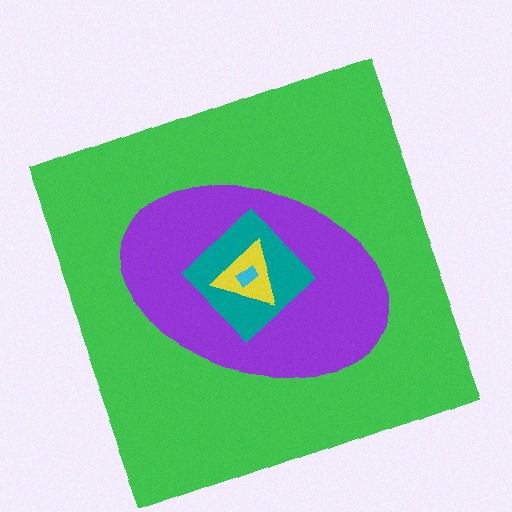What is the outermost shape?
The green square.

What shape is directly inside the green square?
The purple ellipse.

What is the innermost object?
The cyan rectangle.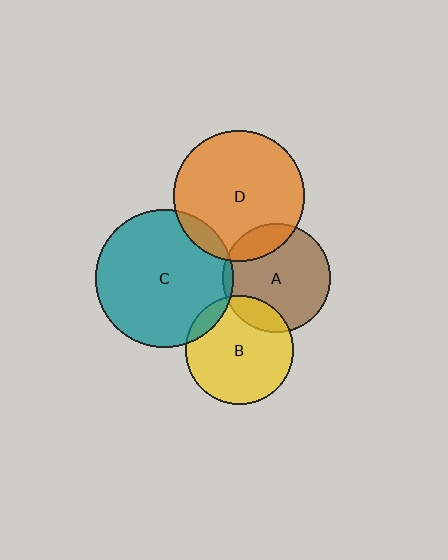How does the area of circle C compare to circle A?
Approximately 1.6 times.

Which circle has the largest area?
Circle C (teal).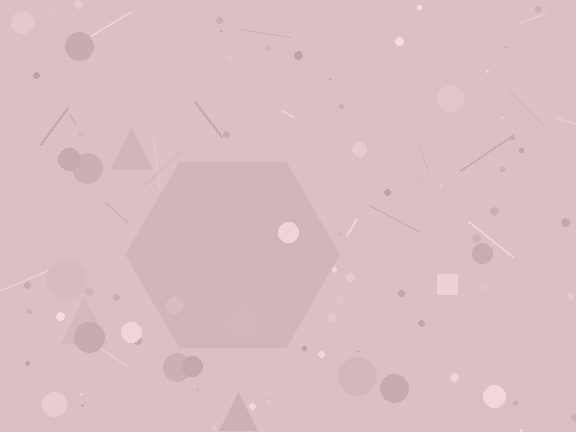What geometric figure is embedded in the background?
A hexagon is embedded in the background.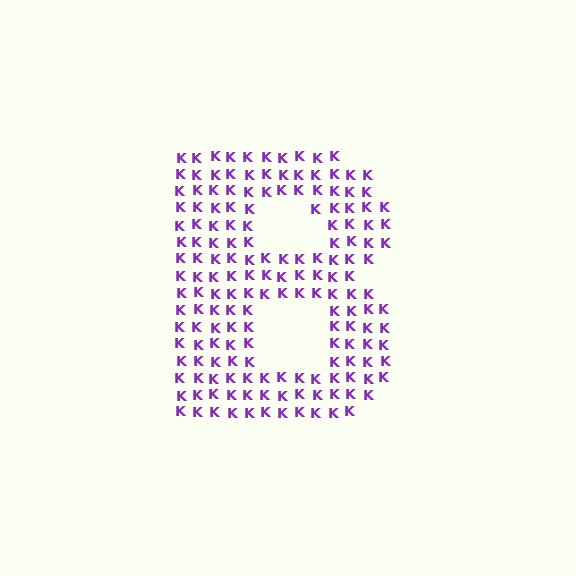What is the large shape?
The large shape is the letter B.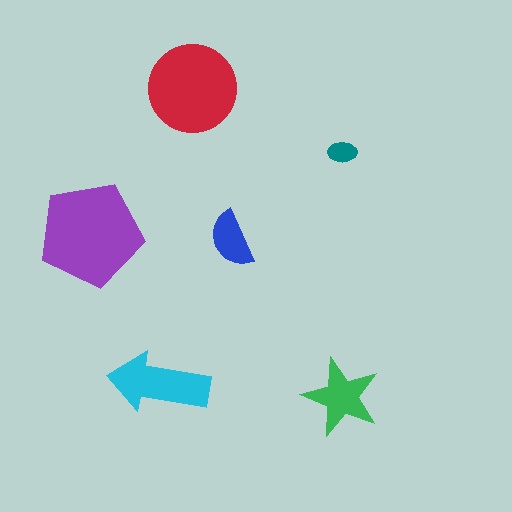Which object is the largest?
The purple pentagon.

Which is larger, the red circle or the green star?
The red circle.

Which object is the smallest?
The teal ellipse.